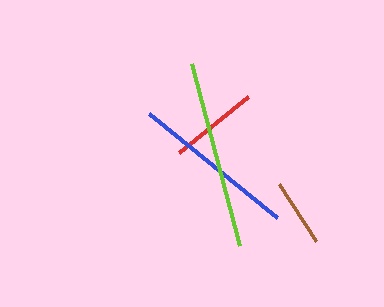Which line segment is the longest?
The lime line is the longest at approximately 188 pixels.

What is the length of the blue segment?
The blue segment is approximately 165 pixels long.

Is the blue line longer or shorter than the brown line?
The blue line is longer than the brown line.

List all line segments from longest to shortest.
From longest to shortest: lime, blue, red, brown.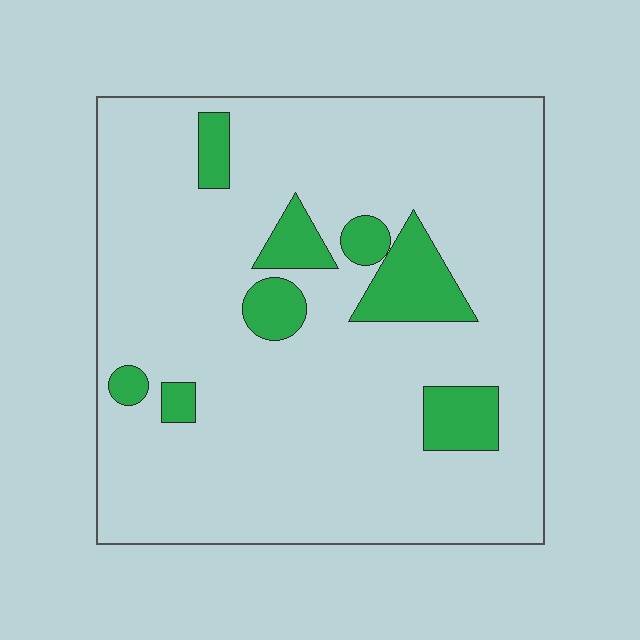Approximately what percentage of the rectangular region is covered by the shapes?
Approximately 15%.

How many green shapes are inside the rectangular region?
8.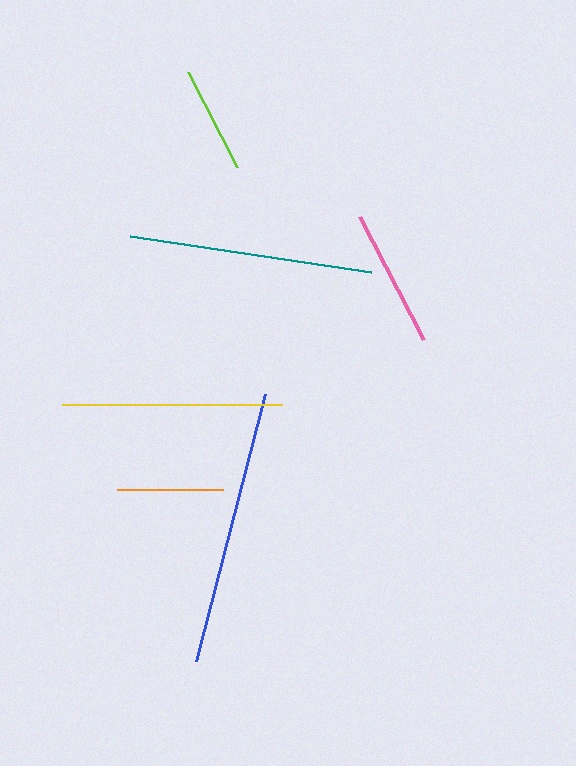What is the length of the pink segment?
The pink segment is approximately 139 pixels long.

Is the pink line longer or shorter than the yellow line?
The yellow line is longer than the pink line.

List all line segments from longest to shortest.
From longest to shortest: blue, teal, yellow, pink, lime, orange.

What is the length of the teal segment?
The teal segment is approximately 244 pixels long.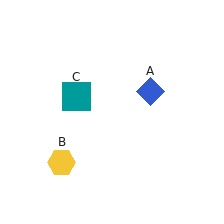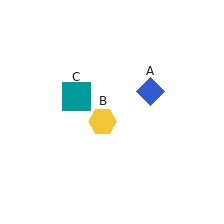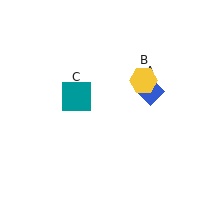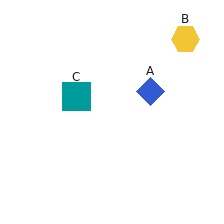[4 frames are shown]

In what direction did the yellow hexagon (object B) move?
The yellow hexagon (object B) moved up and to the right.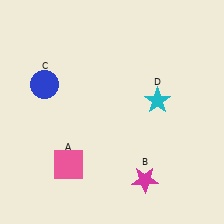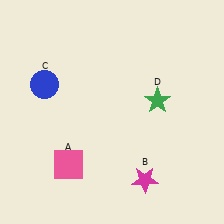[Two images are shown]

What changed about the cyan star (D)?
In Image 1, D is cyan. In Image 2, it changed to green.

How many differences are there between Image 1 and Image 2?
There is 1 difference between the two images.